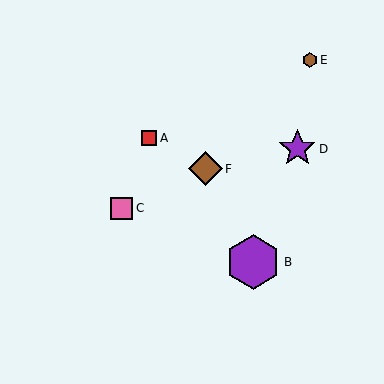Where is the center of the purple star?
The center of the purple star is at (297, 149).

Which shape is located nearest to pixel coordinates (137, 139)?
The red square (labeled A) at (149, 138) is nearest to that location.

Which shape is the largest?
The purple hexagon (labeled B) is the largest.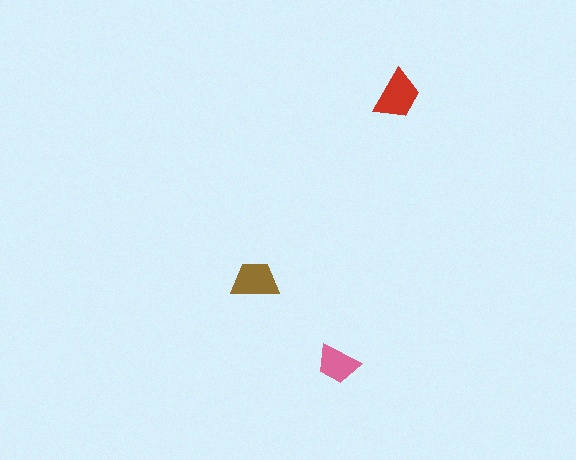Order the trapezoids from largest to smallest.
the red one, the brown one, the pink one.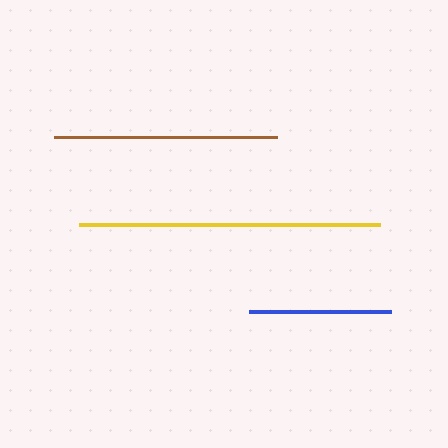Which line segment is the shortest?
The blue line is the shortest at approximately 142 pixels.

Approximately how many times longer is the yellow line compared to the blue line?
The yellow line is approximately 2.1 times the length of the blue line.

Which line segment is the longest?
The yellow line is the longest at approximately 301 pixels.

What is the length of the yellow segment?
The yellow segment is approximately 301 pixels long.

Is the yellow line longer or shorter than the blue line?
The yellow line is longer than the blue line.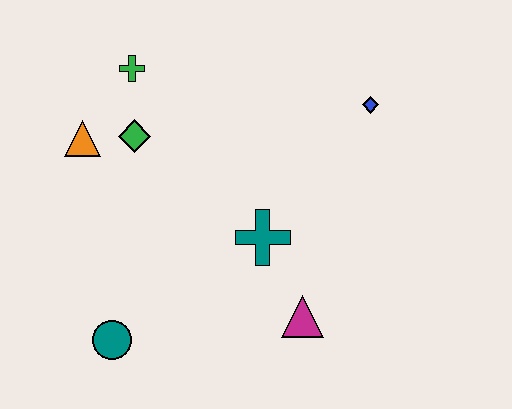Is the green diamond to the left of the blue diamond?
Yes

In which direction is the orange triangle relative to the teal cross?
The orange triangle is to the left of the teal cross.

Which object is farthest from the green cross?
The magenta triangle is farthest from the green cross.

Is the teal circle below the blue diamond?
Yes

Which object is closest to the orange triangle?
The green diamond is closest to the orange triangle.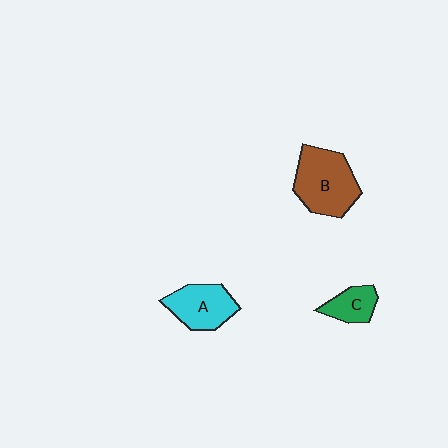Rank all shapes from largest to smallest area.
From largest to smallest: B (brown), A (cyan), C (green).